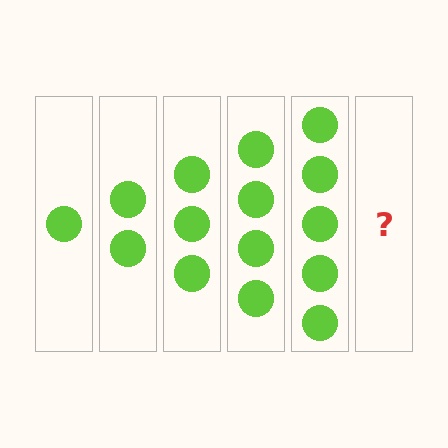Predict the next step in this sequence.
The next step is 6 circles.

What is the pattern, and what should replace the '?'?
The pattern is that each step adds one more circle. The '?' should be 6 circles.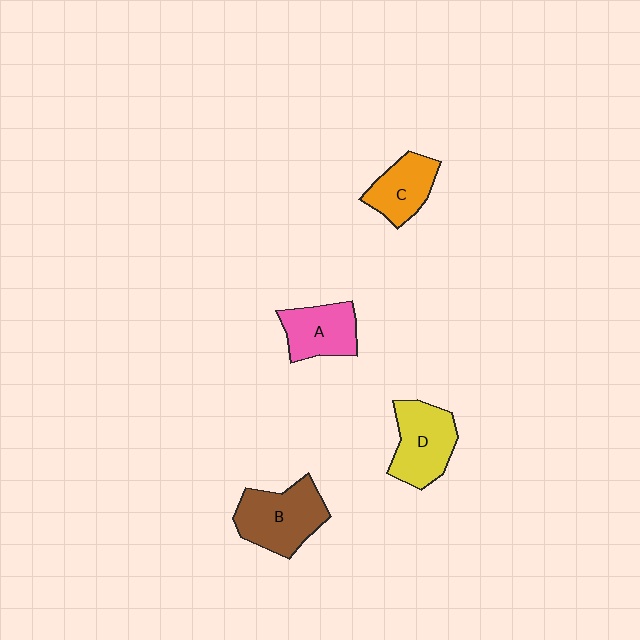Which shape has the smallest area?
Shape C (orange).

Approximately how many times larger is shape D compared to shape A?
Approximately 1.2 times.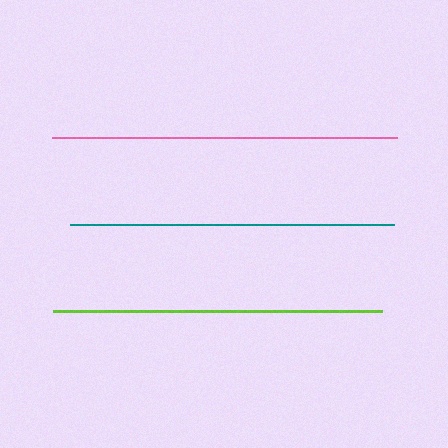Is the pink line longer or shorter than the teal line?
The pink line is longer than the teal line.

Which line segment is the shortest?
The teal line is the shortest at approximately 324 pixels.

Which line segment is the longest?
The pink line is the longest at approximately 345 pixels.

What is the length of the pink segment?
The pink segment is approximately 345 pixels long.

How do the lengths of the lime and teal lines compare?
The lime and teal lines are approximately the same length.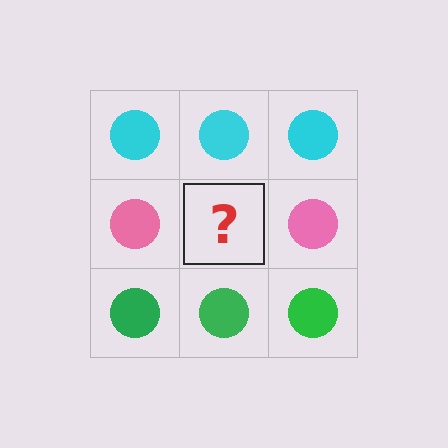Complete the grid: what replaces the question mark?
The question mark should be replaced with a pink circle.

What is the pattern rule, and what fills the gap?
The rule is that each row has a consistent color. The gap should be filled with a pink circle.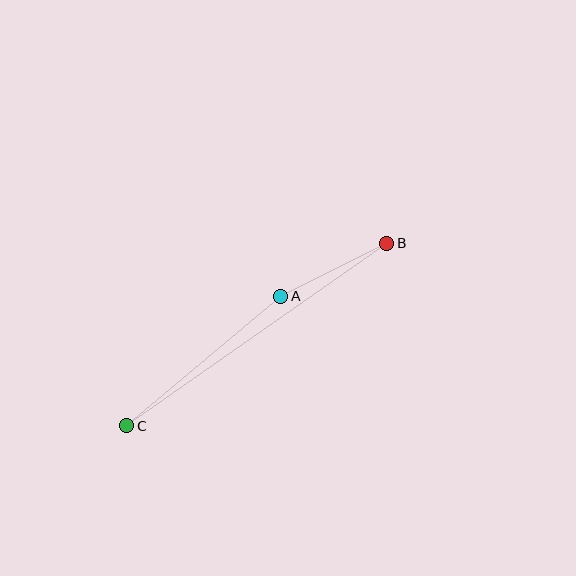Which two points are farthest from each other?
Points B and C are farthest from each other.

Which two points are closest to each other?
Points A and B are closest to each other.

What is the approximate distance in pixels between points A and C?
The distance between A and C is approximately 201 pixels.